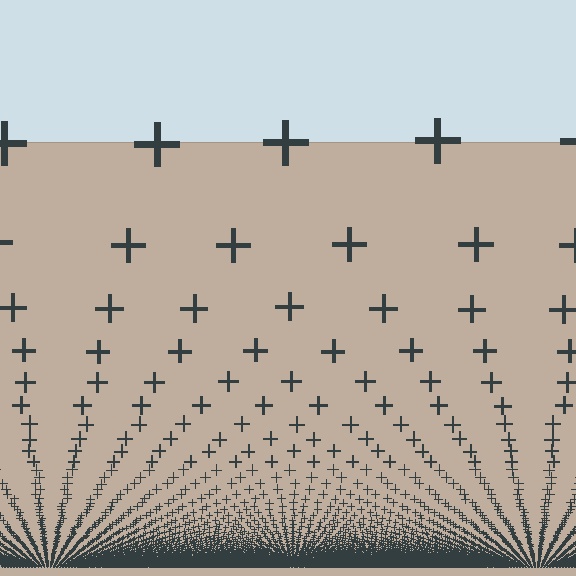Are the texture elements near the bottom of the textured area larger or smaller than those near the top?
Smaller. The gradient is inverted — elements near the bottom are smaller and denser.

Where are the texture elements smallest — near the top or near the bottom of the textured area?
Near the bottom.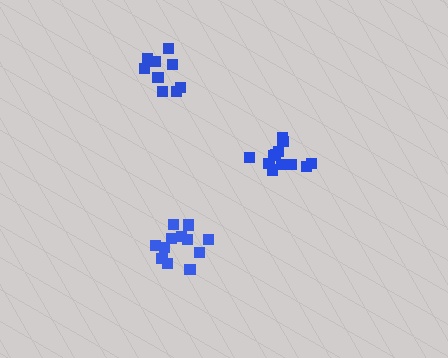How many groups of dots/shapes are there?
There are 3 groups.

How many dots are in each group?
Group 1: 12 dots, Group 2: 9 dots, Group 3: 12 dots (33 total).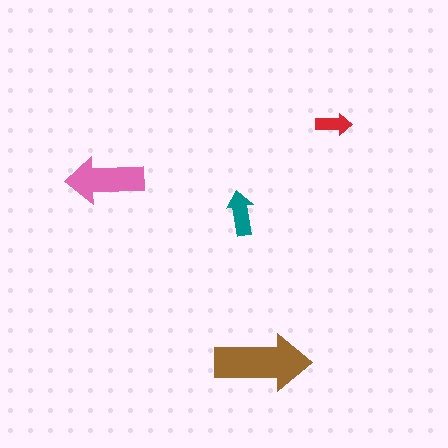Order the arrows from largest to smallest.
the brown one, the pink one, the teal one, the red one.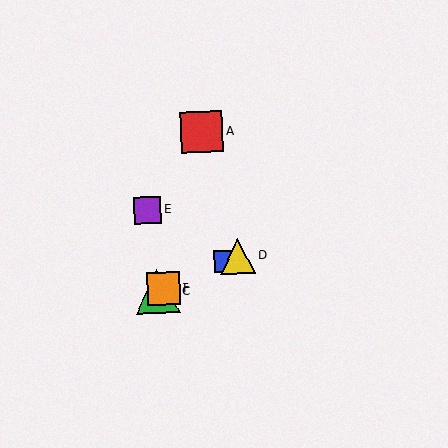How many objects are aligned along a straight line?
4 objects (B, C, D, F) are aligned along a straight line.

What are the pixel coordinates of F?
Object F is at (164, 289).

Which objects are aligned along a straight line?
Objects B, C, D, F are aligned along a straight line.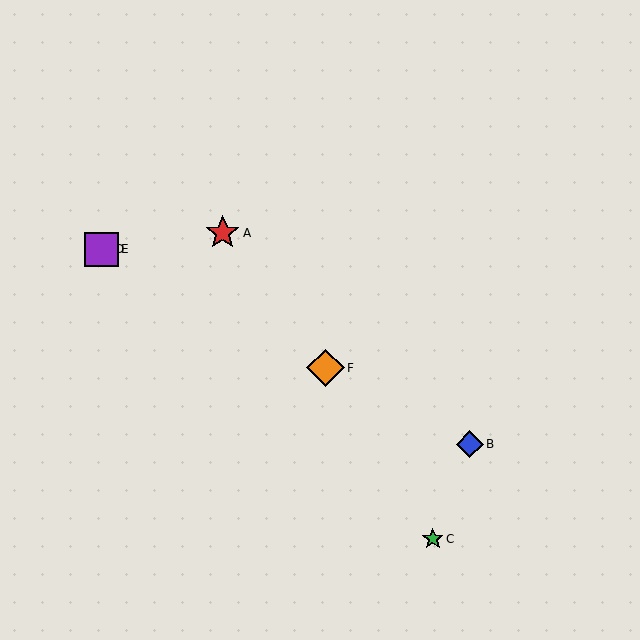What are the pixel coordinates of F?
Object F is at (326, 368).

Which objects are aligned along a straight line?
Objects B, D, E, F are aligned along a straight line.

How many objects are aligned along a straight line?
4 objects (B, D, E, F) are aligned along a straight line.